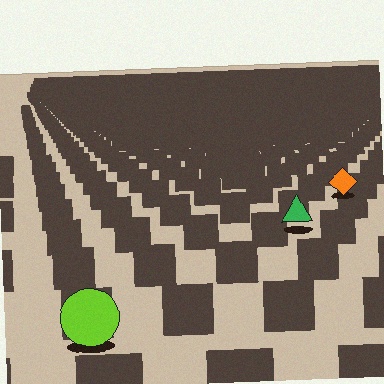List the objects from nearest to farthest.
From nearest to farthest: the lime circle, the green triangle, the orange diamond.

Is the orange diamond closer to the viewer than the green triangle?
No. The green triangle is closer — you can tell from the texture gradient: the ground texture is coarser near it.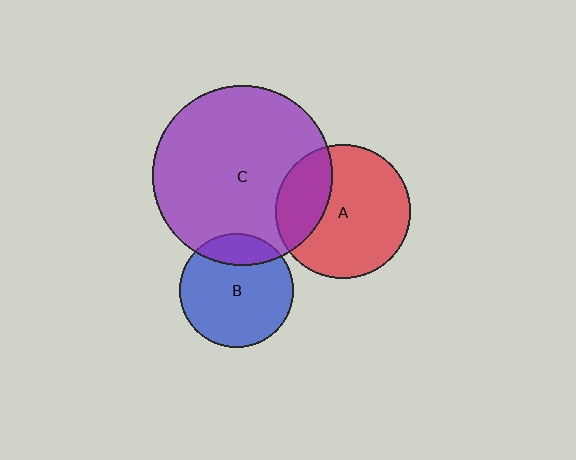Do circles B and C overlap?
Yes.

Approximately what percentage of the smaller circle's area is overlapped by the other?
Approximately 20%.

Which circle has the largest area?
Circle C (purple).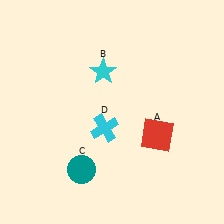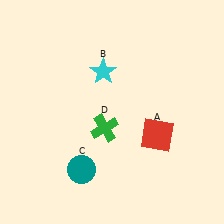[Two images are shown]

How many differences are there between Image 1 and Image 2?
There is 1 difference between the two images.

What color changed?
The cross (D) changed from cyan in Image 1 to green in Image 2.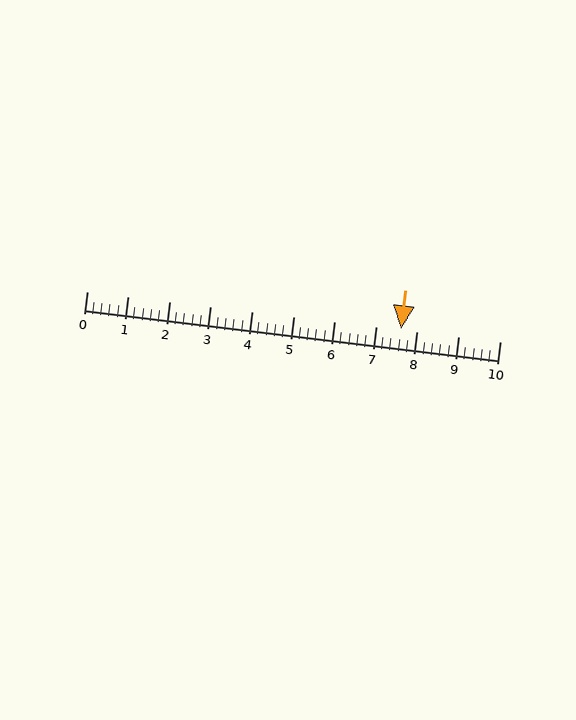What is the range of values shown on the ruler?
The ruler shows values from 0 to 10.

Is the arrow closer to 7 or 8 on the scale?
The arrow is closer to 8.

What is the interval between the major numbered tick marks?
The major tick marks are spaced 1 units apart.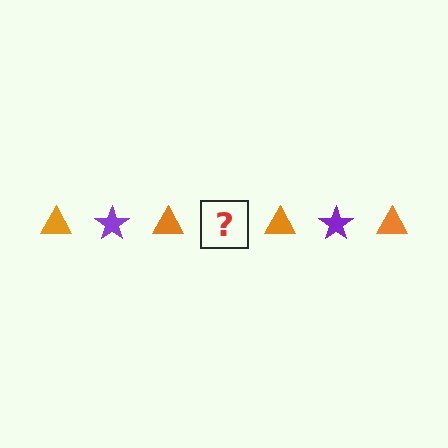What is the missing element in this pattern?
The missing element is a purple star.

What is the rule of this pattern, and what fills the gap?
The rule is that the pattern alternates between orange triangle and purple star. The gap should be filled with a purple star.